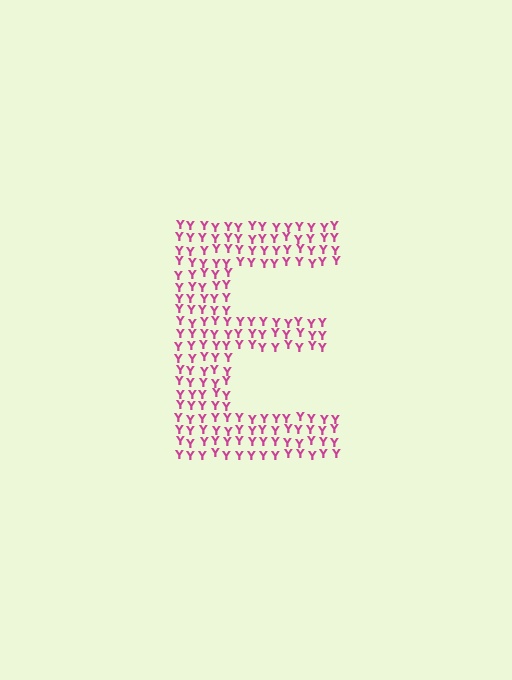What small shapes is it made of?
It is made of small letter Y's.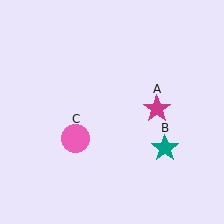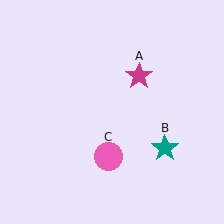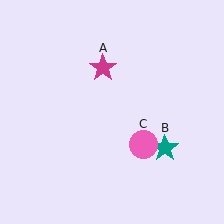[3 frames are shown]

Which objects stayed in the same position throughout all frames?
Teal star (object B) remained stationary.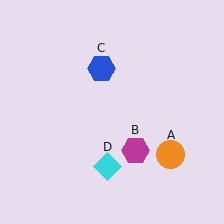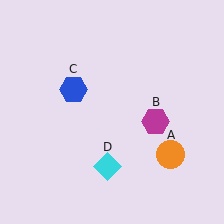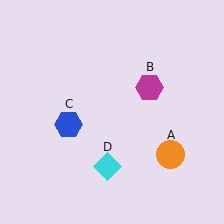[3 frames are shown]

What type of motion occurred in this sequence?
The magenta hexagon (object B), blue hexagon (object C) rotated counterclockwise around the center of the scene.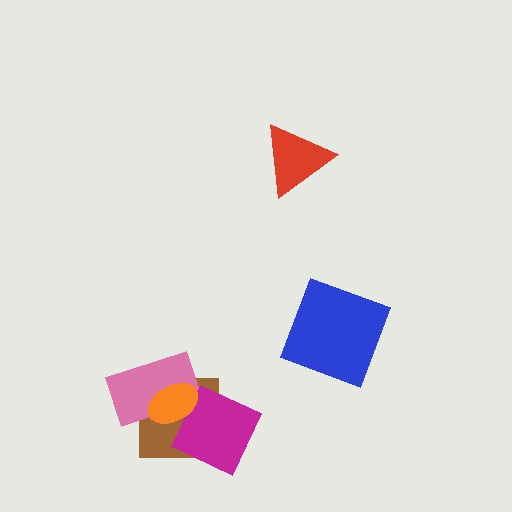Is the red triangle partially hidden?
No, no other shape covers it.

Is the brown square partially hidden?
Yes, it is partially covered by another shape.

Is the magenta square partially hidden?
Yes, it is partially covered by another shape.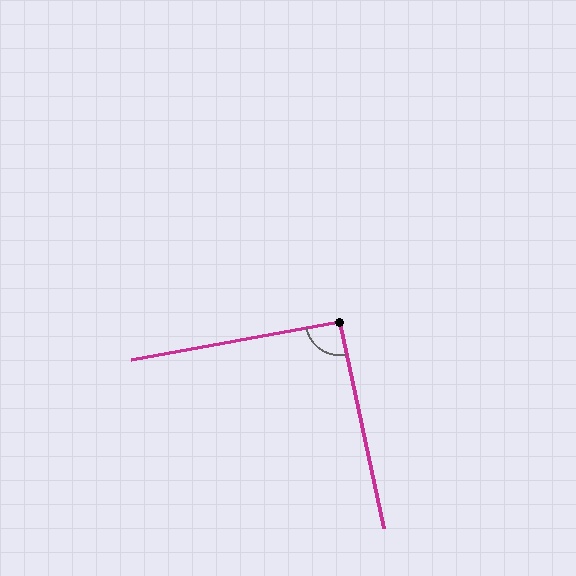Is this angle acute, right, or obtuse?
It is approximately a right angle.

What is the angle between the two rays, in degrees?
Approximately 92 degrees.